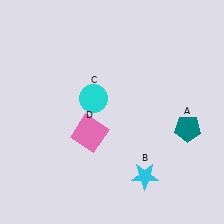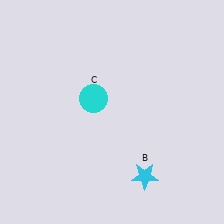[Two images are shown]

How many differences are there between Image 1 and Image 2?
There are 2 differences between the two images.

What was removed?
The pink square (D), the teal pentagon (A) were removed in Image 2.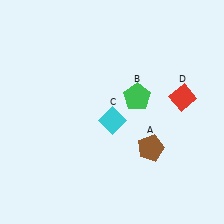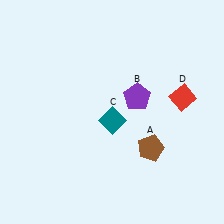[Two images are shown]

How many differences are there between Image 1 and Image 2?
There are 2 differences between the two images.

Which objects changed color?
B changed from green to purple. C changed from cyan to teal.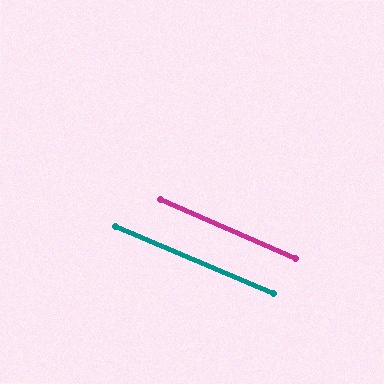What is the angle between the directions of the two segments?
Approximately 1 degree.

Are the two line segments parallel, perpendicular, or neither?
Parallel — their directions differ by only 0.7°.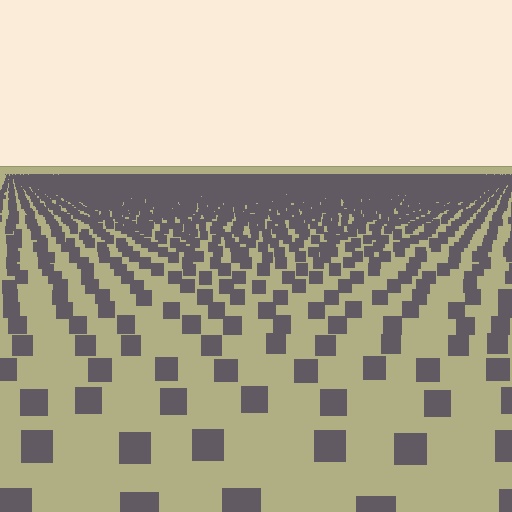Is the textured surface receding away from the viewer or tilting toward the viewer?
The surface is receding away from the viewer. Texture elements get smaller and denser toward the top.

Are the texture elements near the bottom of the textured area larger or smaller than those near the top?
Larger. Near the bottom, elements are closer to the viewer and appear at a bigger on-screen size.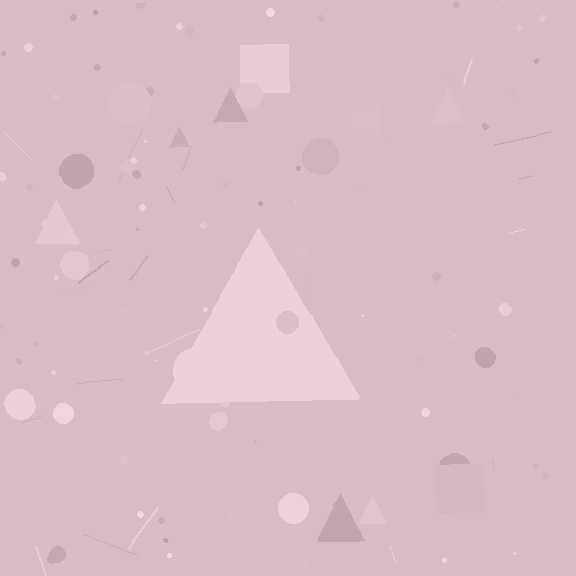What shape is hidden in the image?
A triangle is hidden in the image.